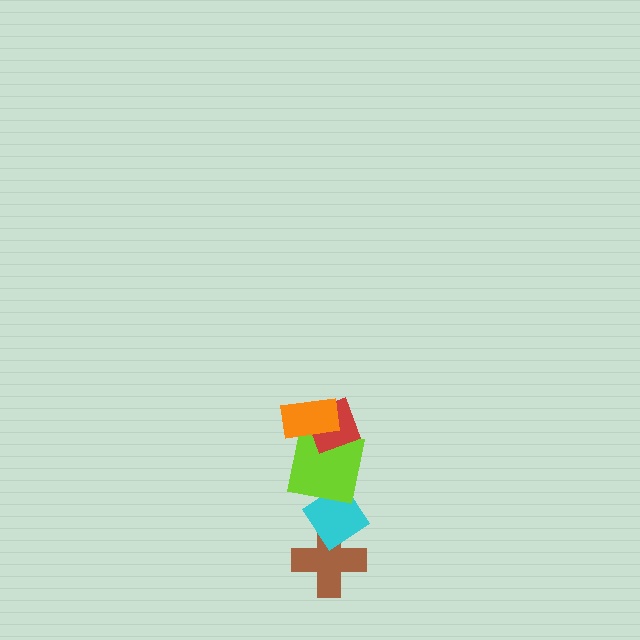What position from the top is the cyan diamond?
The cyan diamond is 4th from the top.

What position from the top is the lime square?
The lime square is 3rd from the top.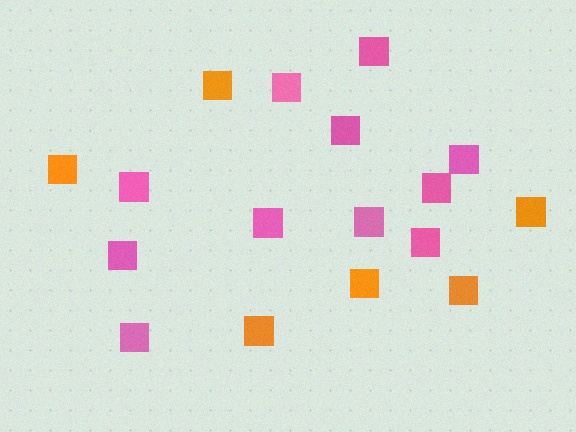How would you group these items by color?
There are 2 groups: one group of pink squares (11) and one group of orange squares (6).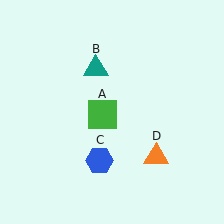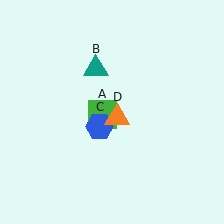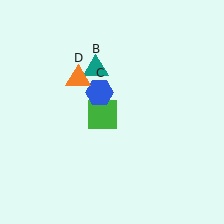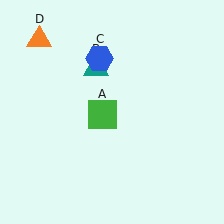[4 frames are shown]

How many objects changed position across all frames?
2 objects changed position: blue hexagon (object C), orange triangle (object D).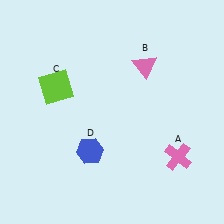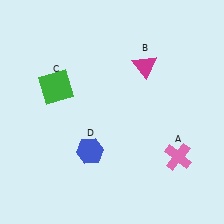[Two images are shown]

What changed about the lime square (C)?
In Image 1, C is lime. In Image 2, it changed to green.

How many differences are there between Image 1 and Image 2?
There are 2 differences between the two images.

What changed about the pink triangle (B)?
In Image 1, B is pink. In Image 2, it changed to magenta.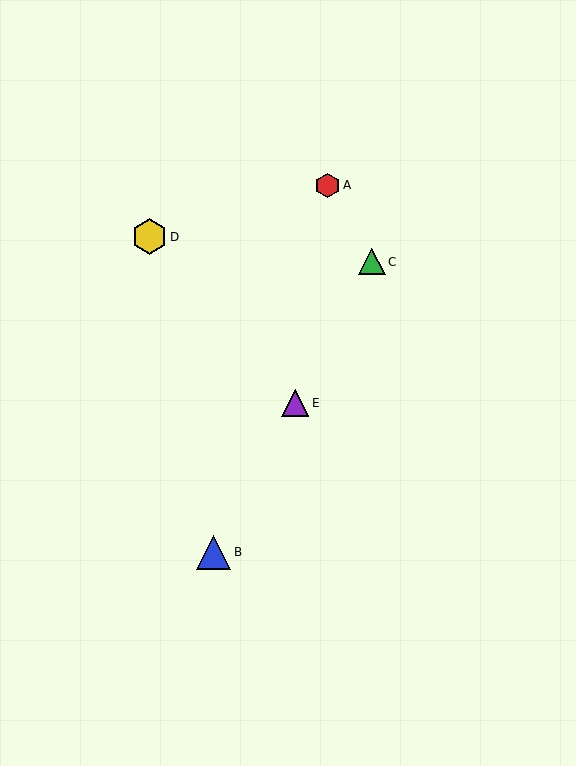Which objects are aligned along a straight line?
Objects B, C, E are aligned along a straight line.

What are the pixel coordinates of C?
Object C is at (372, 262).